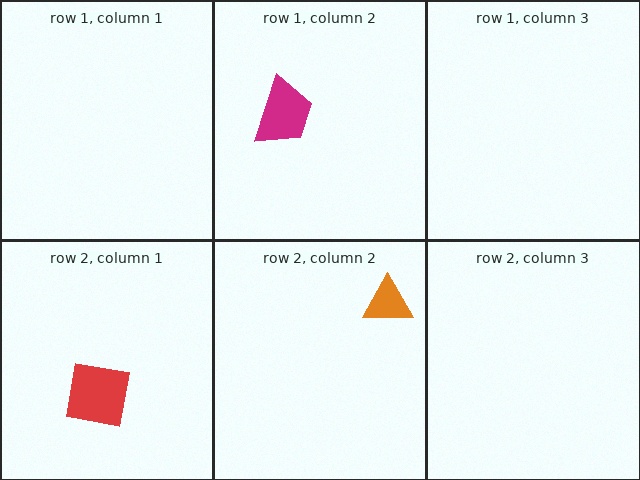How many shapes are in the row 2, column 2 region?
1.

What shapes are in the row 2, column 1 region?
The red square.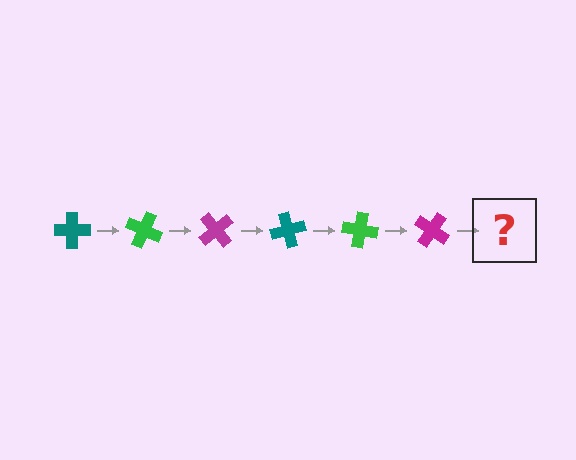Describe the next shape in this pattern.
It should be a teal cross, rotated 150 degrees from the start.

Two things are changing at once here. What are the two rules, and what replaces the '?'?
The two rules are that it rotates 25 degrees each step and the color cycles through teal, green, and magenta. The '?' should be a teal cross, rotated 150 degrees from the start.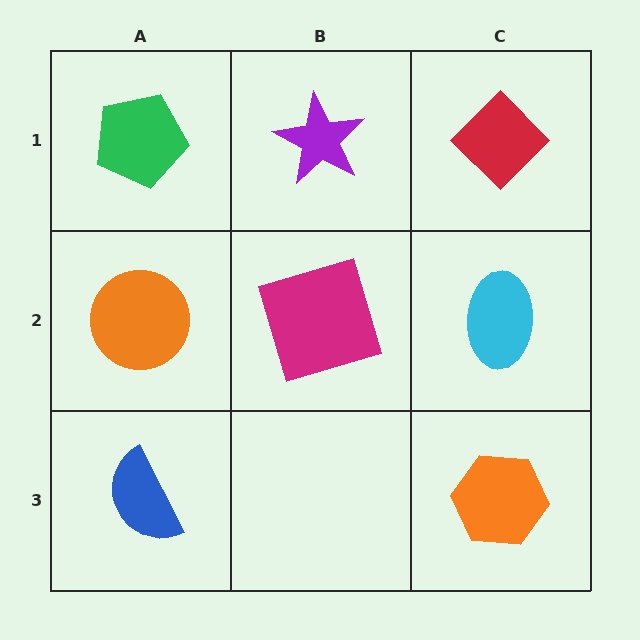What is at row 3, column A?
A blue semicircle.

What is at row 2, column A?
An orange circle.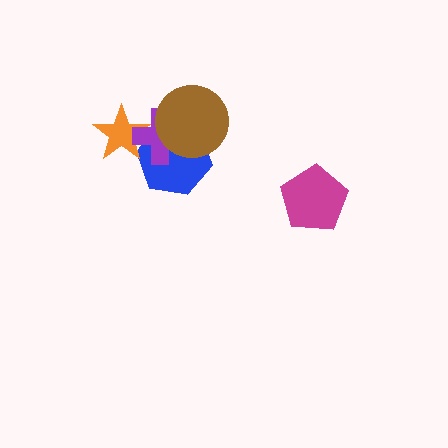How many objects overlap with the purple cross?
3 objects overlap with the purple cross.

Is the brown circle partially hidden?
No, no other shape covers it.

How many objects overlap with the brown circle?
2 objects overlap with the brown circle.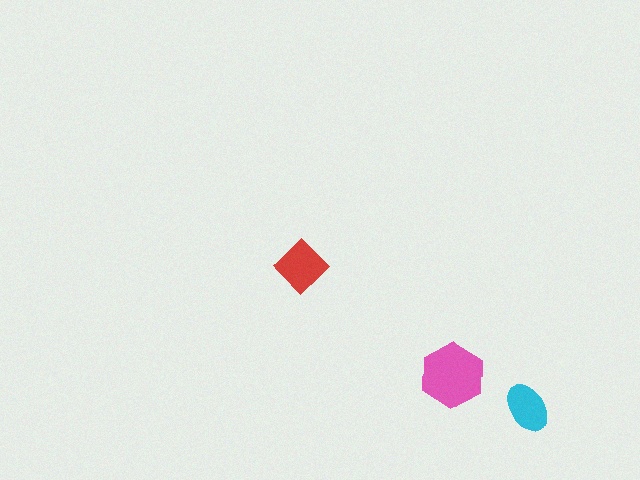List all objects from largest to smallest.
The pink hexagon, the red diamond, the cyan ellipse.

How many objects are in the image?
There are 3 objects in the image.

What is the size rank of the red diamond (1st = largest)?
2nd.